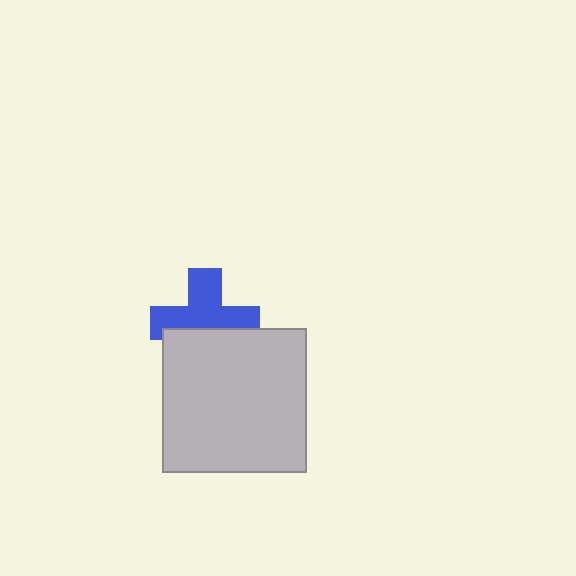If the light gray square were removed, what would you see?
You would see the complete blue cross.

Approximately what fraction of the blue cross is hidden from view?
Roughly 39% of the blue cross is hidden behind the light gray square.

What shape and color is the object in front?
The object in front is a light gray square.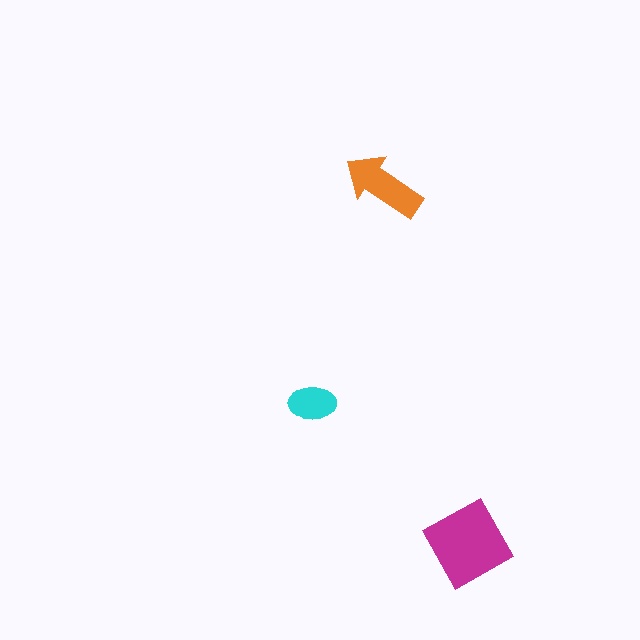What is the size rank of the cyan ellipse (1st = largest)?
3rd.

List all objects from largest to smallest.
The magenta square, the orange arrow, the cyan ellipse.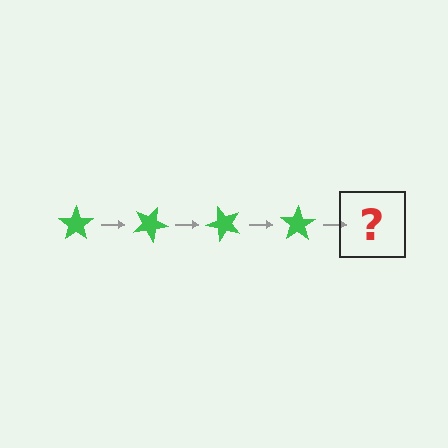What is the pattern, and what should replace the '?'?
The pattern is that the star rotates 25 degrees each step. The '?' should be a green star rotated 100 degrees.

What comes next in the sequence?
The next element should be a green star rotated 100 degrees.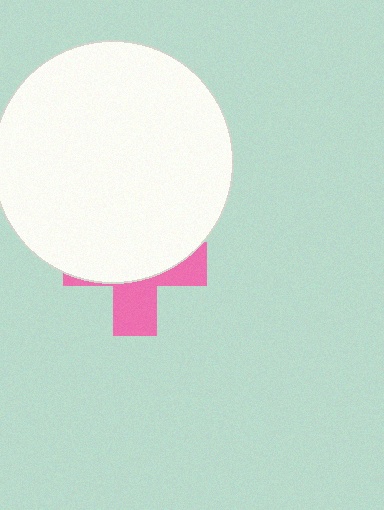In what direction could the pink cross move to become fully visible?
The pink cross could move down. That would shift it out from behind the white circle entirely.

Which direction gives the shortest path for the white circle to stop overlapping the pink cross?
Moving up gives the shortest separation.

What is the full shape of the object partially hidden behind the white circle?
The partially hidden object is a pink cross.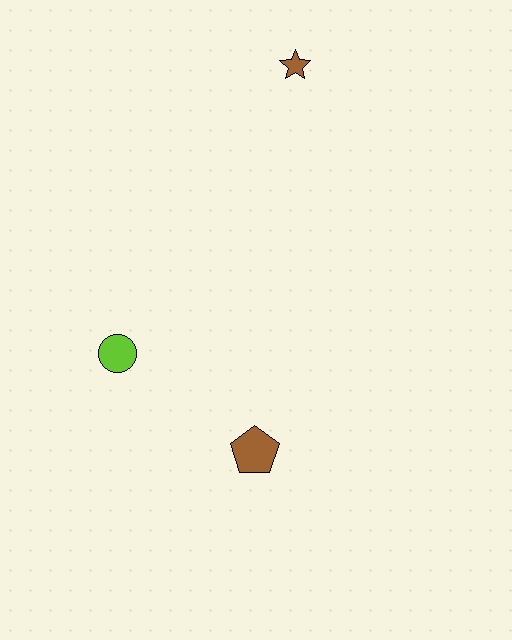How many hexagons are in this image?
There are no hexagons.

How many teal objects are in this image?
There are no teal objects.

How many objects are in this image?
There are 3 objects.